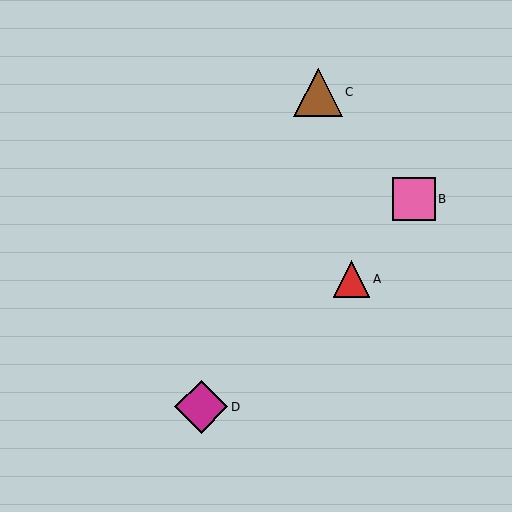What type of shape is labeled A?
Shape A is a red triangle.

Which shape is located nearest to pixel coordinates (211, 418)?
The magenta diamond (labeled D) at (201, 407) is nearest to that location.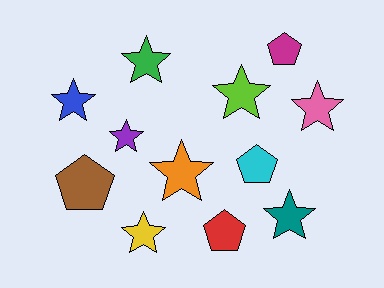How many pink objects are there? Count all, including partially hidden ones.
There is 1 pink object.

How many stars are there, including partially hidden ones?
There are 8 stars.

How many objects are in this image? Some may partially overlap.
There are 12 objects.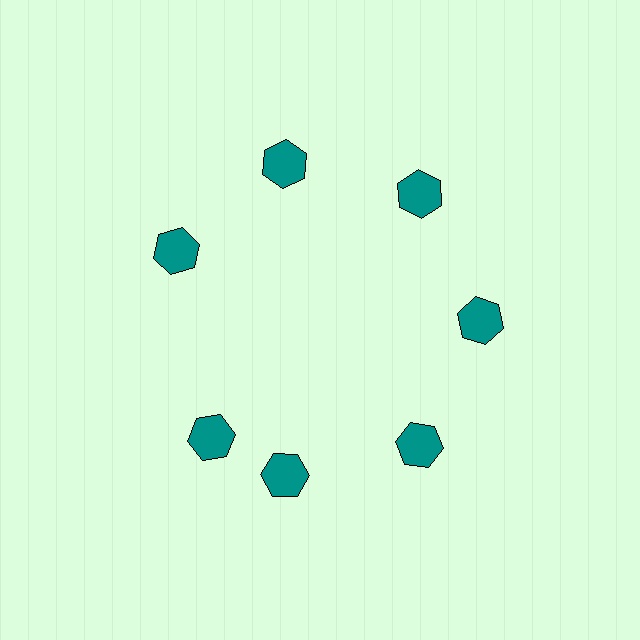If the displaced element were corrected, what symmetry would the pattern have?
It would have 7-fold rotational symmetry — the pattern would map onto itself every 51 degrees.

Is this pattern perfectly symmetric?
No. The 7 teal hexagons are arranged in a ring, but one element near the 8 o'clock position is rotated out of alignment along the ring, breaking the 7-fold rotational symmetry.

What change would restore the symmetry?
The symmetry would be restored by rotating it back into even spacing with its neighbors so that all 7 hexagons sit at equal angles and equal distance from the center.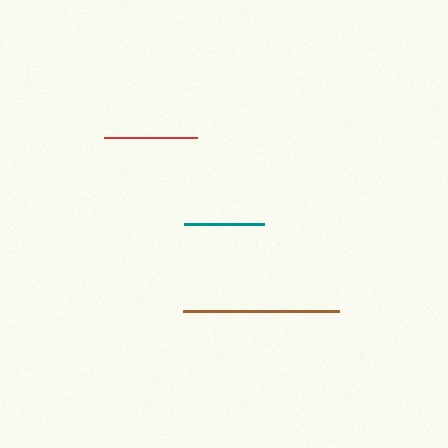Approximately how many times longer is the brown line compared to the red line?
The brown line is approximately 1.7 times the length of the red line.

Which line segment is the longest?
The brown line is the longest at approximately 155 pixels.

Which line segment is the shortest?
The teal line is the shortest at approximately 81 pixels.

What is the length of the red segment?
The red segment is approximately 93 pixels long.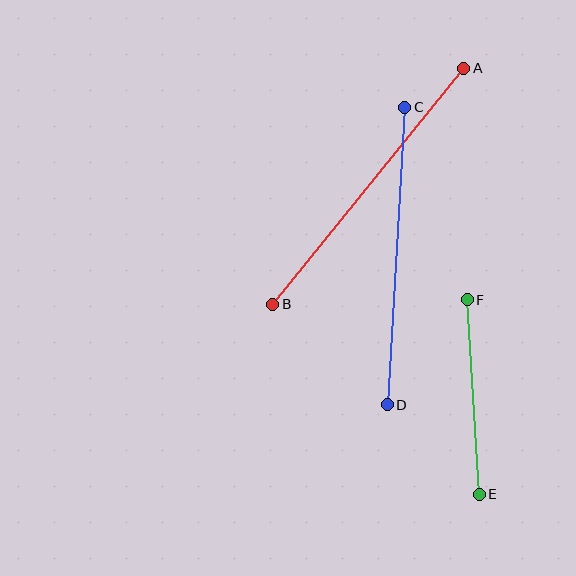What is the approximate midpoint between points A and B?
The midpoint is at approximately (368, 186) pixels.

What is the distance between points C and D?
The distance is approximately 298 pixels.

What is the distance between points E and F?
The distance is approximately 195 pixels.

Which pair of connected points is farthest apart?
Points A and B are farthest apart.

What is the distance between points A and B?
The distance is approximately 304 pixels.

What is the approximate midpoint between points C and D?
The midpoint is at approximately (396, 256) pixels.